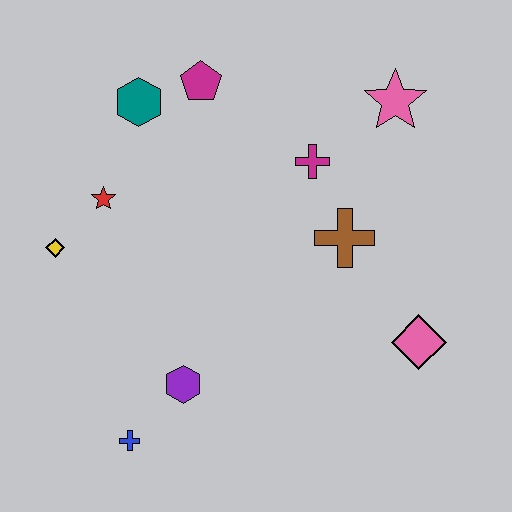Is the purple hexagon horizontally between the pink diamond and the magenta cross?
No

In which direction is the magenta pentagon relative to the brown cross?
The magenta pentagon is above the brown cross.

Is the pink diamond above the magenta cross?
No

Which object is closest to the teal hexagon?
The magenta pentagon is closest to the teal hexagon.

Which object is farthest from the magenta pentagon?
The blue cross is farthest from the magenta pentagon.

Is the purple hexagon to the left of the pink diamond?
Yes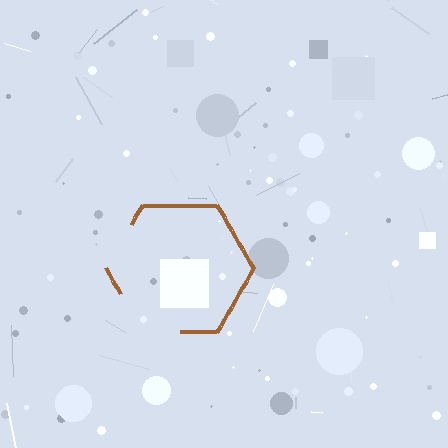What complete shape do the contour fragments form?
The contour fragments form a hexagon.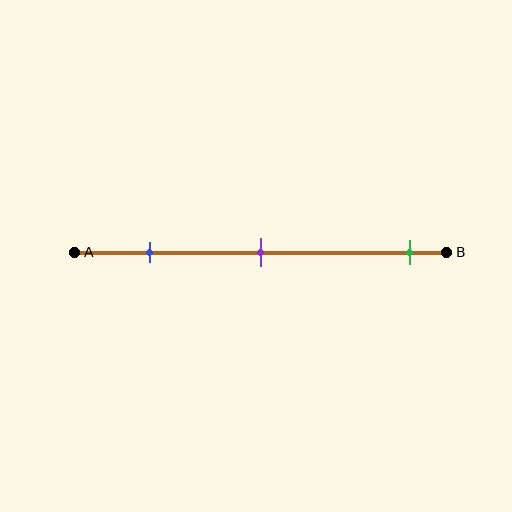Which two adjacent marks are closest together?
The blue and purple marks are the closest adjacent pair.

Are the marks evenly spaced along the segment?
No, the marks are not evenly spaced.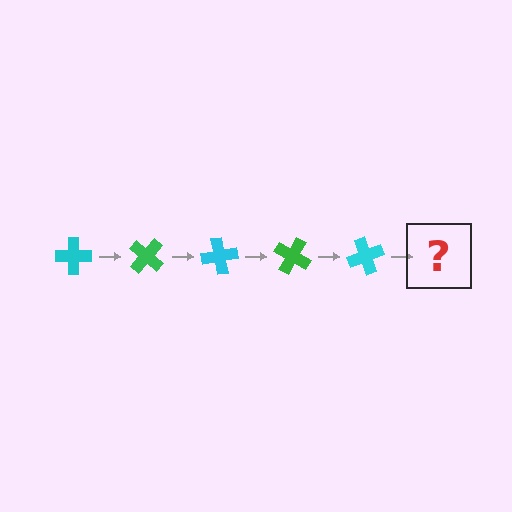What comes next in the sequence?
The next element should be a green cross, rotated 200 degrees from the start.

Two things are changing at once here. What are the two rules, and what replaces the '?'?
The two rules are that it rotates 40 degrees each step and the color cycles through cyan and green. The '?' should be a green cross, rotated 200 degrees from the start.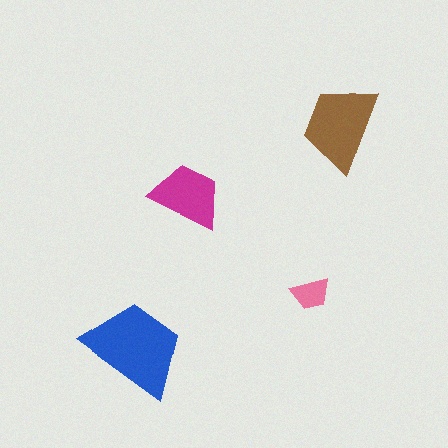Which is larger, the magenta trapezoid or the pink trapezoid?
The magenta one.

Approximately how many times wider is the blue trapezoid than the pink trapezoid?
About 2.5 times wider.